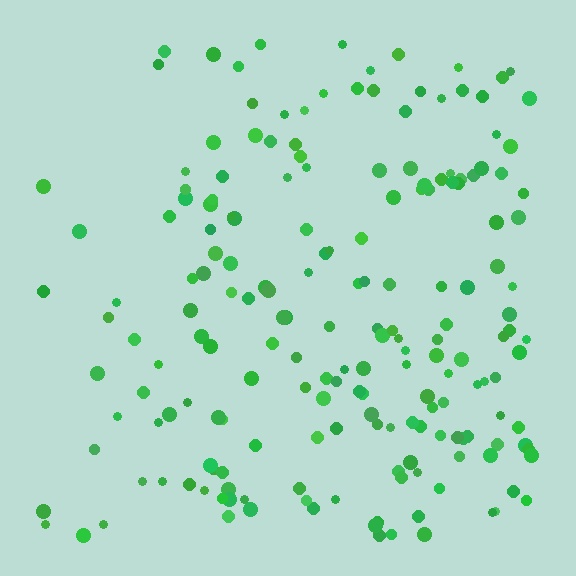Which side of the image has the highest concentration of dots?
The right.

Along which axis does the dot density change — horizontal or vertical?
Horizontal.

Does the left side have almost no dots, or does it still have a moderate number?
Still a moderate number, just noticeably fewer than the right.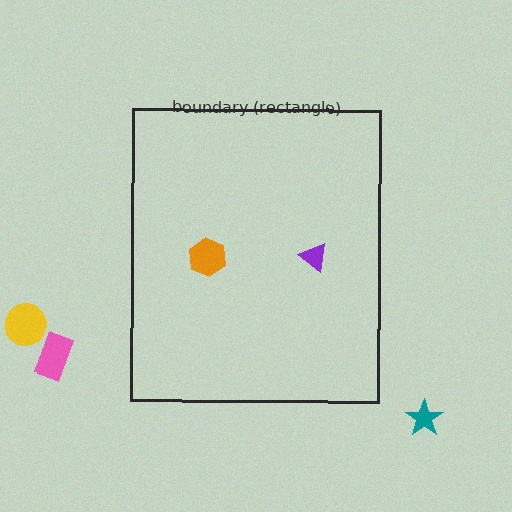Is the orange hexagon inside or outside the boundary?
Inside.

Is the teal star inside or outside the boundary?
Outside.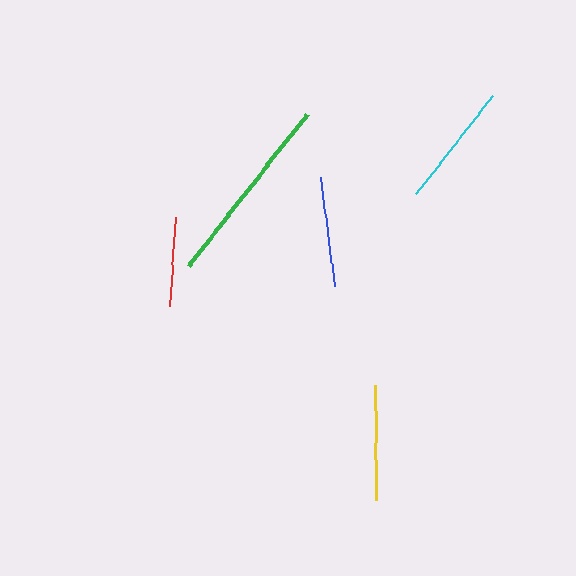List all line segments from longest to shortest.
From longest to shortest: green, cyan, yellow, blue, red.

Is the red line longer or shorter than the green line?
The green line is longer than the red line.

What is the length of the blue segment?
The blue segment is approximately 109 pixels long.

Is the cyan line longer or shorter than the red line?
The cyan line is longer than the red line.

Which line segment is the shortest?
The red line is the shortest at approximately 90 pixels.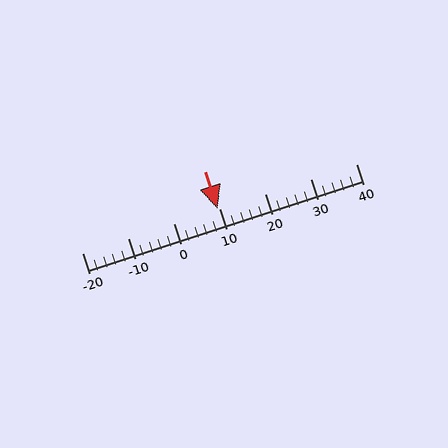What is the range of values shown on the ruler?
The ruler shows values from -20 to 40.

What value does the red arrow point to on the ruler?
The red arrow points to approximately 10.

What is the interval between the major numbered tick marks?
The major tick marks are spaced 10 units apart.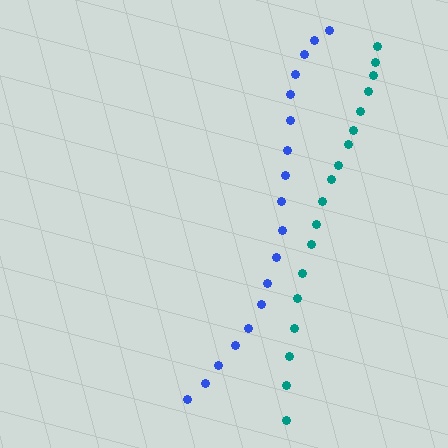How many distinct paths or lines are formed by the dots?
There are 2 distinct paths.